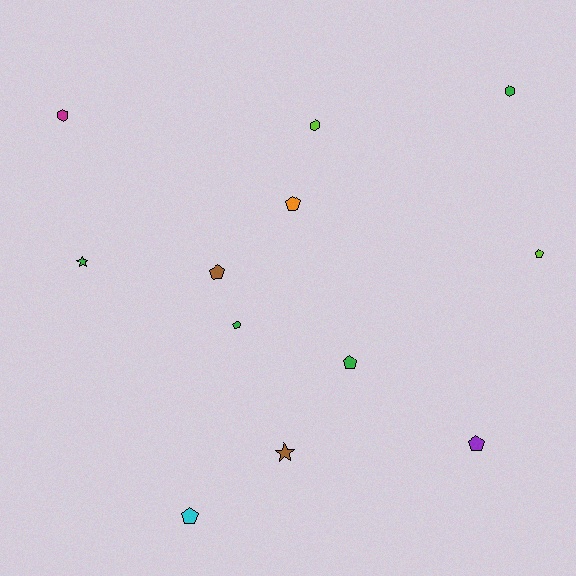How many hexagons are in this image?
There are 3 hexagons.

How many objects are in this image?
There are 12 objects.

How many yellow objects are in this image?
There are no yellow objects.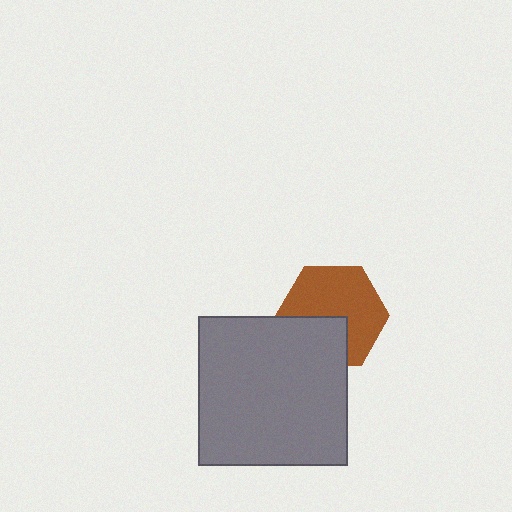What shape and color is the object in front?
The object in front is a gray square.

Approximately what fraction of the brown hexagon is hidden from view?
Roughly 34% of the brown hexagon is hidden behind the gray square.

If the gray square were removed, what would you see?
You would see the complete brown hexagon.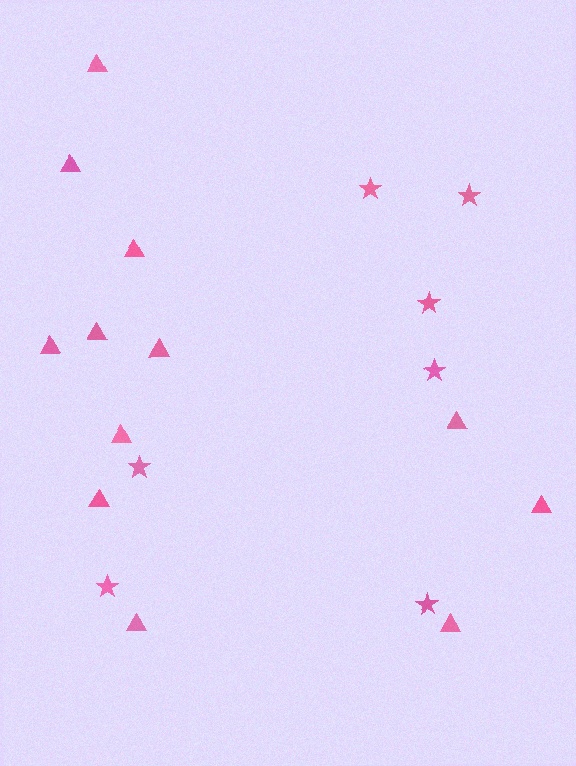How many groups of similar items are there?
There are 2 groups: one group of triangles (12) and one group of stars (7).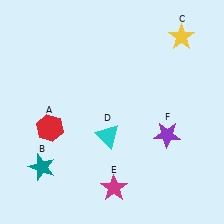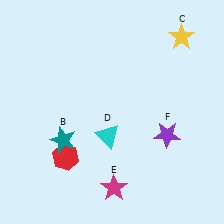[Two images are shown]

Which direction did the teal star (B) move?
The teal star (B) moved up.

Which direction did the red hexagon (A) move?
The red hexagon (A) moved down.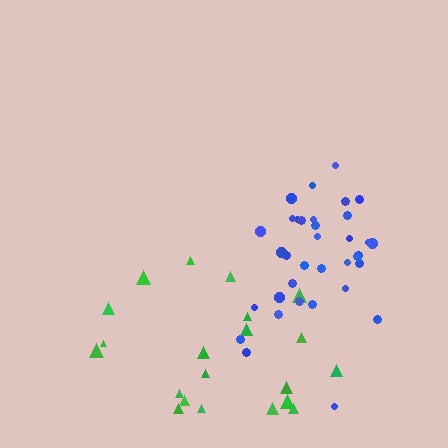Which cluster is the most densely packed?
Blue.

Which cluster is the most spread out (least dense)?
Green.